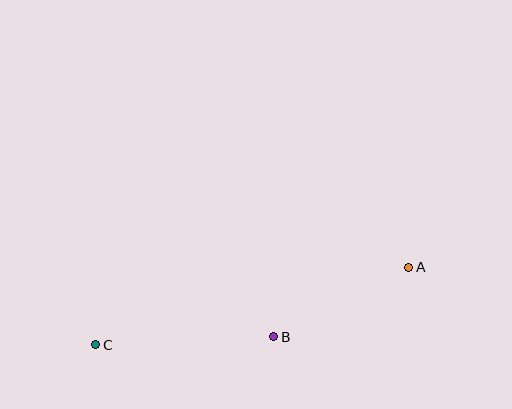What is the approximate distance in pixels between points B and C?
The distance between B and C is approximately 178 pixels.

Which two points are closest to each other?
Points A and B are closest to each other.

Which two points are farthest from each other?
Points A and C are farthest from each other.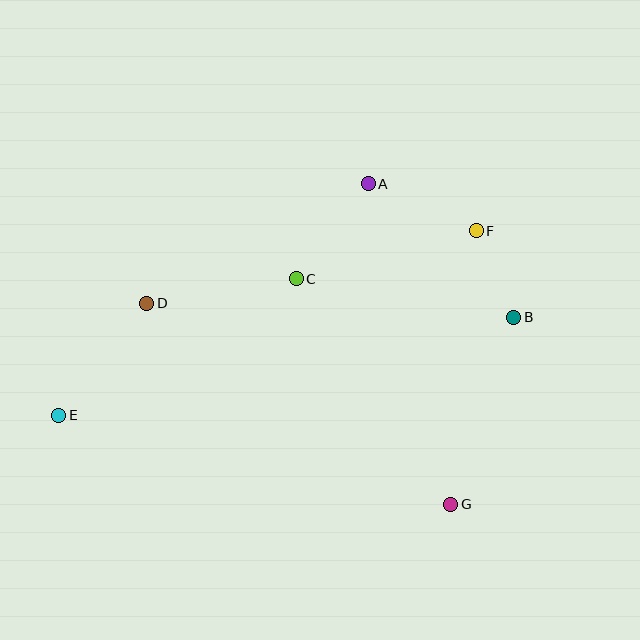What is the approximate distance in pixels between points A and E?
The distance between A and E is approximately 387 pixels.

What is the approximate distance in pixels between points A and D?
The distance between A and D is approximately 252 pixels.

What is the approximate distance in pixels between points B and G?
The distance between B and G is approximately 197 pixels.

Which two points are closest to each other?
Points B and F are closest to each other.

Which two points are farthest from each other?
Points B and E are farthest from each other.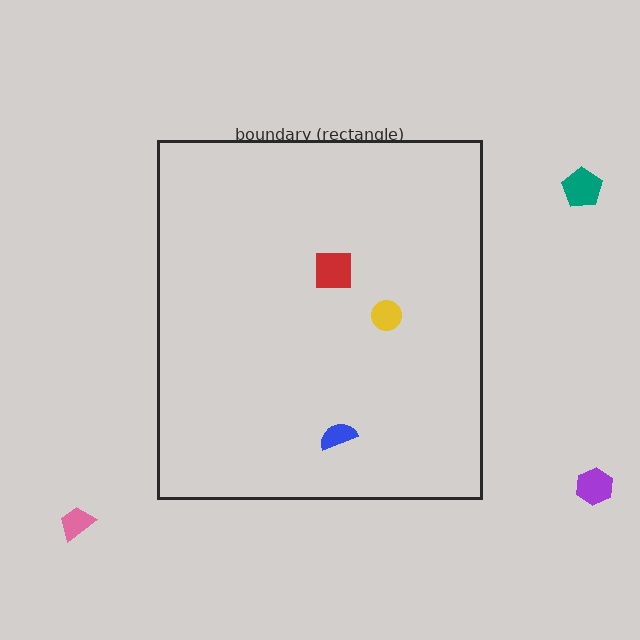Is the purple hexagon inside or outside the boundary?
Outside.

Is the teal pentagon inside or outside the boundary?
Outside.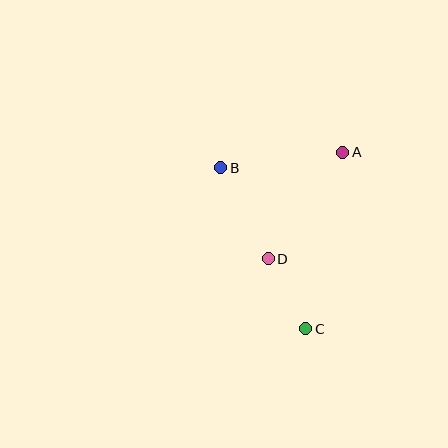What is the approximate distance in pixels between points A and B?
The distance between A and B is approximately 123 pixels.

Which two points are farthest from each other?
Points B and C are farthest from each other.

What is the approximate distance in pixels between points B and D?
The distance between B and D is approximately 103 pixels.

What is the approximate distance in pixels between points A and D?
The distance between A and D is approximately 130 pixels.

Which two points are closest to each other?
Points C and D are closest to each other.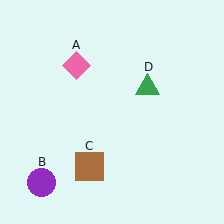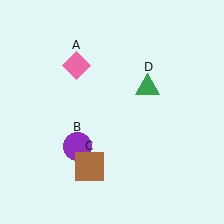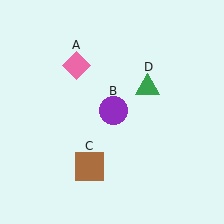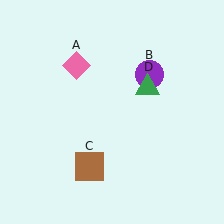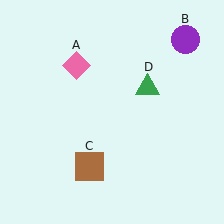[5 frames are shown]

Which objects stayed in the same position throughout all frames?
Pink diamond (object A) and brown square (object C) and green triangle (object D) remained stationary.